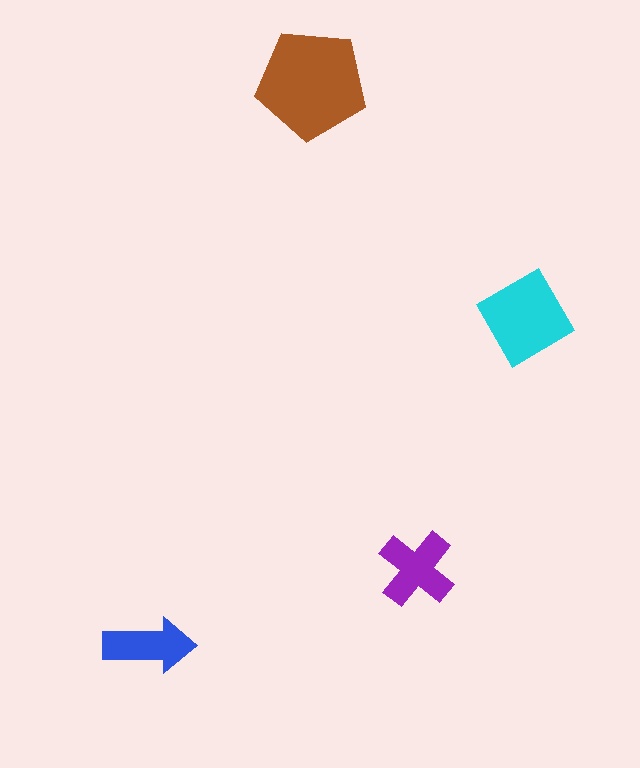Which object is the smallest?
The blue arrow.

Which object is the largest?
The brown pentagon.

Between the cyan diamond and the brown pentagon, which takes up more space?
The brown pentagon.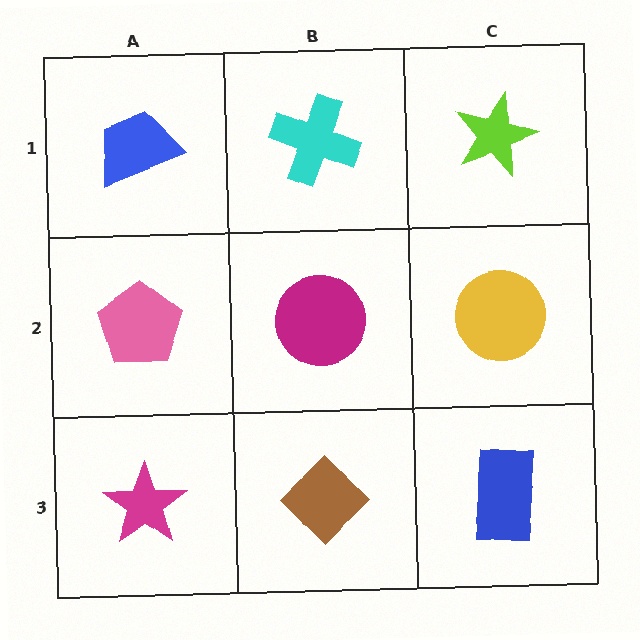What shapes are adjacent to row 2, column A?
A blue trapezoid (row 1, column A), a magenta star (row 3, column A), a magenta circle (row 2, column B).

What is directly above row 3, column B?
A magenta circle.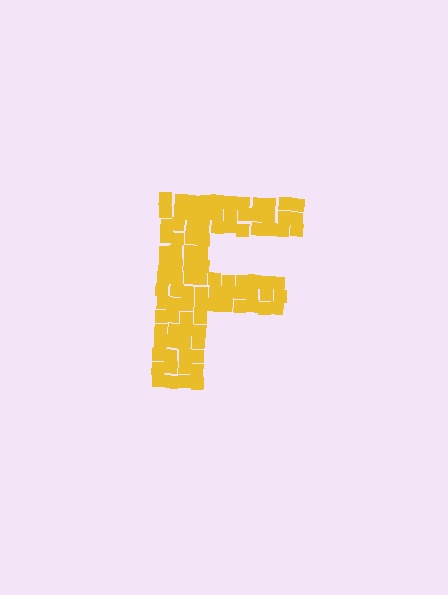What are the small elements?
The small elements are squares.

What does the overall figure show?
The overall figure shows the letter F.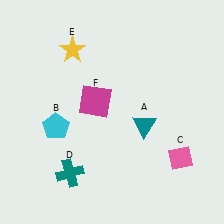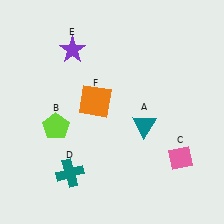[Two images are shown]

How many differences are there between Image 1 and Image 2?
There are 3 differences between the two images.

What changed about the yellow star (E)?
In Image 1, E is yellow. In Image 2, it changed to purple.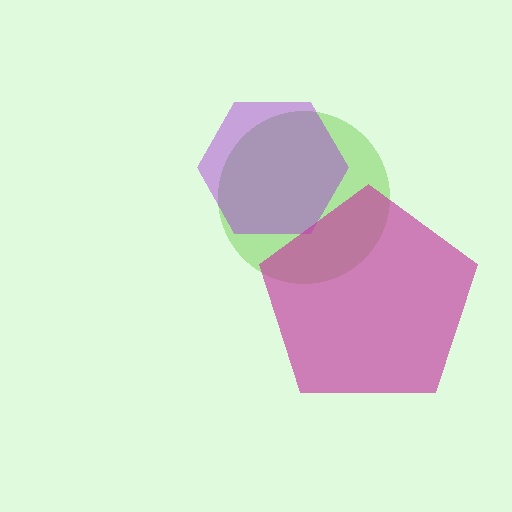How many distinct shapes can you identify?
There are 3 distinct shapes: a lime circle, a purple hexagon, a magenta pentagon.